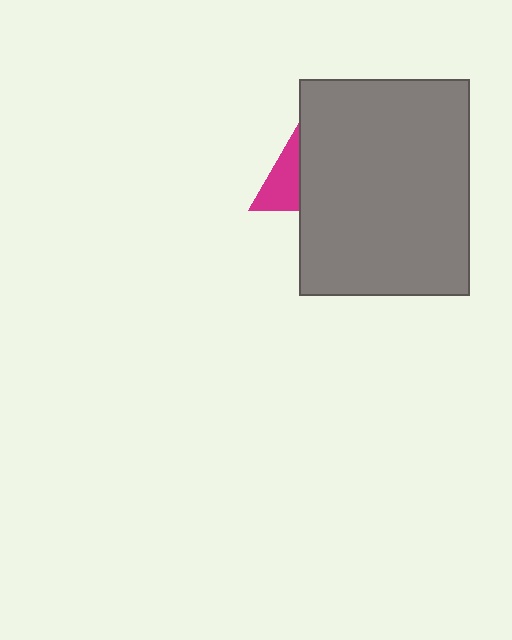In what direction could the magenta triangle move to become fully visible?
The magenta triangle could move left. That would shift it out from behind the gray rectangle entirely.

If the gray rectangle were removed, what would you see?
You would see the complete magenta triangle.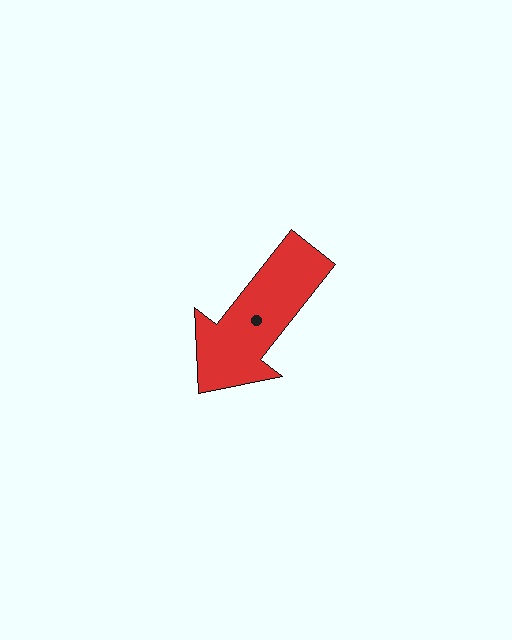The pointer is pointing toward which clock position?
Roughly 7 o'clock.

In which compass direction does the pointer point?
Southwest.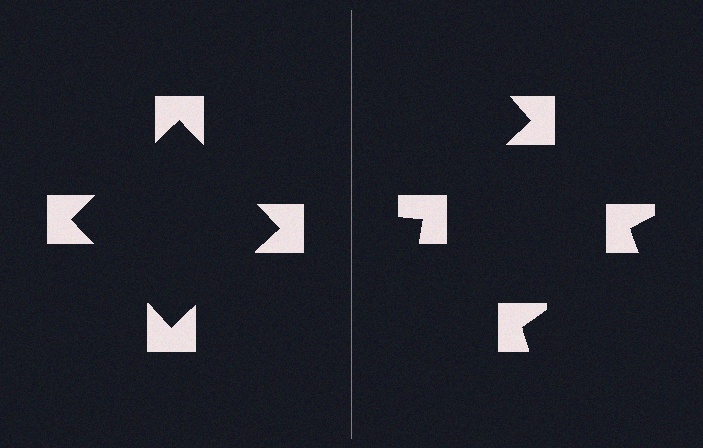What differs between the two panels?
The notched squares are positioned identically on both sides; only the wedge orientations differ. On the left they align to a square; on the right they are misaligned.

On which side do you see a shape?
An illusory square appears on the left side. On the right side the wedge cuts are rotated, so no coherent shape forms.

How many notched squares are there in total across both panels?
8 — 4 on each side.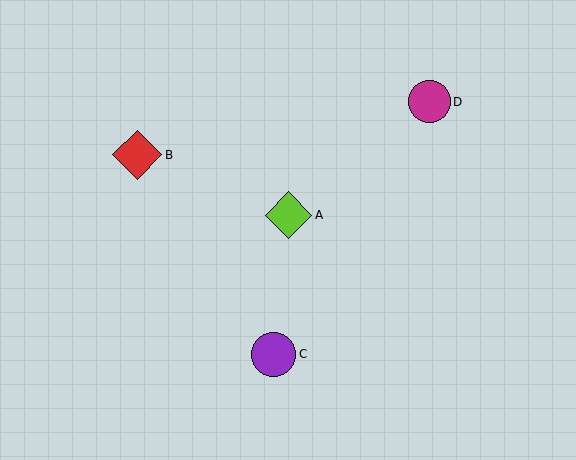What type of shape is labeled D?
Shape D is a magenta circle.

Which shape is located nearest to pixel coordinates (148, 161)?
The red diamond (labeled B) at (137, 155) is nearest to that location.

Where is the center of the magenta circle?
The center of the magenta circle is at (429, 102).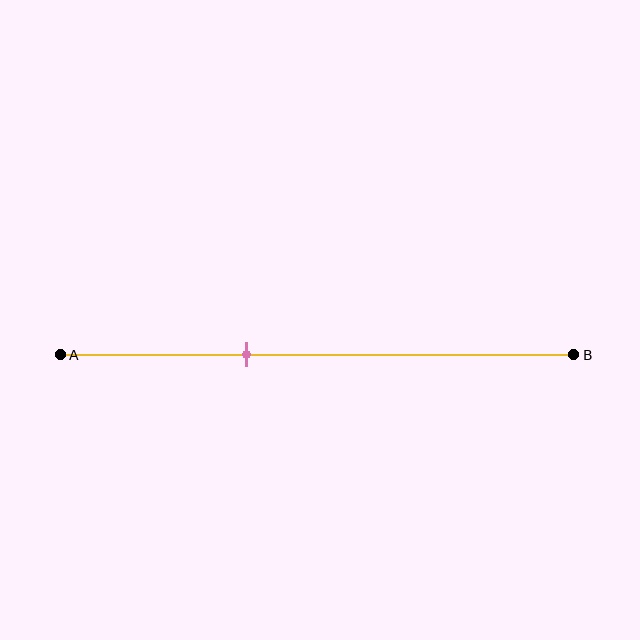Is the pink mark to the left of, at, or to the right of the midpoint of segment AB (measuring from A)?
The pink mark is to the left of the midpoint of segment AB.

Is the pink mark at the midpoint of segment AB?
No, the mark is at about 35% from A, not at the 50% midpoint.